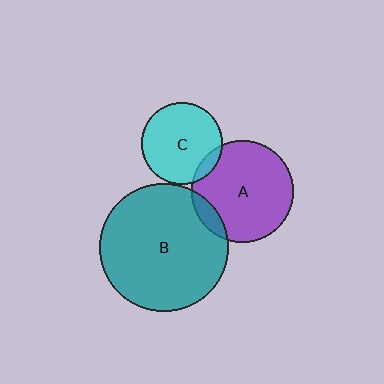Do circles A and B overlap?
Yes.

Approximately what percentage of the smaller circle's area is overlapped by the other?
Approximately 10%.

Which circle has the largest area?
Circle B (teal).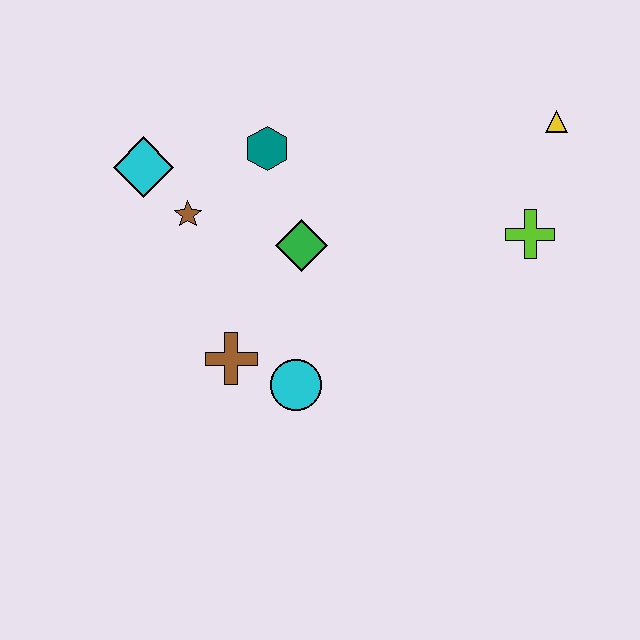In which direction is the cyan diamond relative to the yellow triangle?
The cyan diamond is to the left of the yellow triangle.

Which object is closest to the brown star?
The cyan diamond is closest to the brown star.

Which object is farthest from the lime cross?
The cyan diamond is farthest from the lime cross.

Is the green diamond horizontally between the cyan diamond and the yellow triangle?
Yes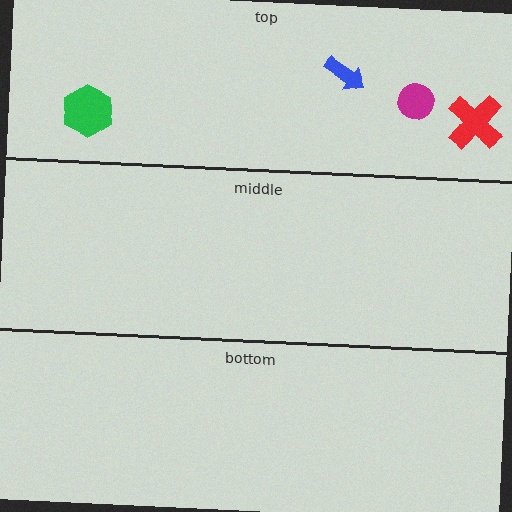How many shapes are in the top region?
4.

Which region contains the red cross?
The top region.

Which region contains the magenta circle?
The top region.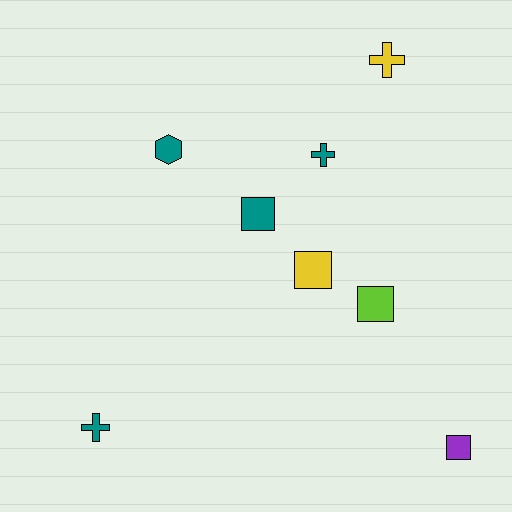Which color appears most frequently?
Teal, with 4 objects.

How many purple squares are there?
There is 1 purple square.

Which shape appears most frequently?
Square, with 4 objects.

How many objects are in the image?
There are 8 objects.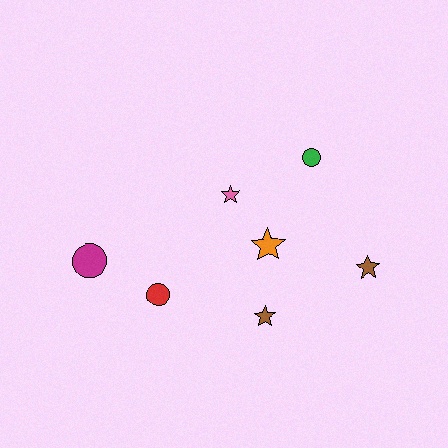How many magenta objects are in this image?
There is 1 magenta object.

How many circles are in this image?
There are 3 circles.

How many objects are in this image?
There are 7 objects.